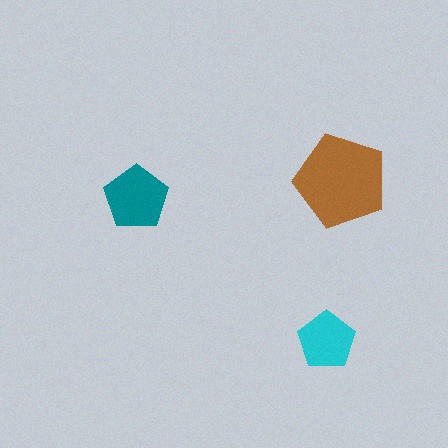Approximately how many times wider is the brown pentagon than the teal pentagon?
About 1.5 times wider.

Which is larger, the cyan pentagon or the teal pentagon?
The teal one.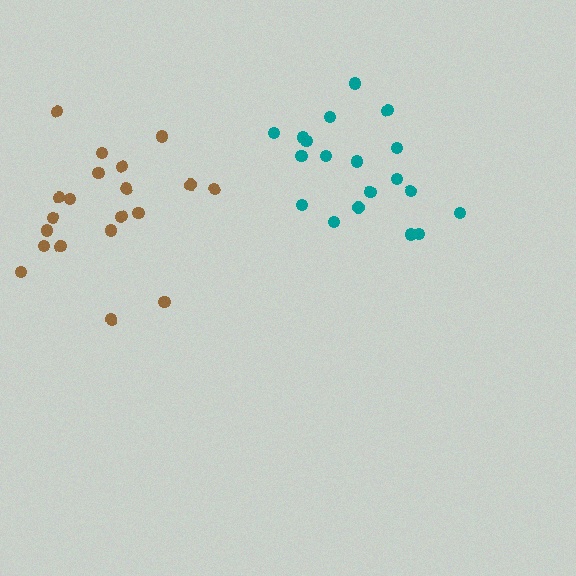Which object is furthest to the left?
The brown cluster is leftmost.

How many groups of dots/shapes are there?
There are 2 groups.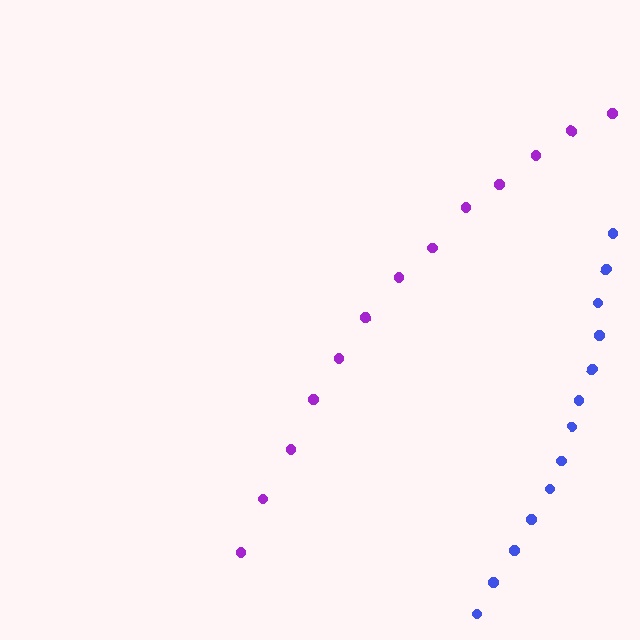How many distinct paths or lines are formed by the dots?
There are 2 distinct paths.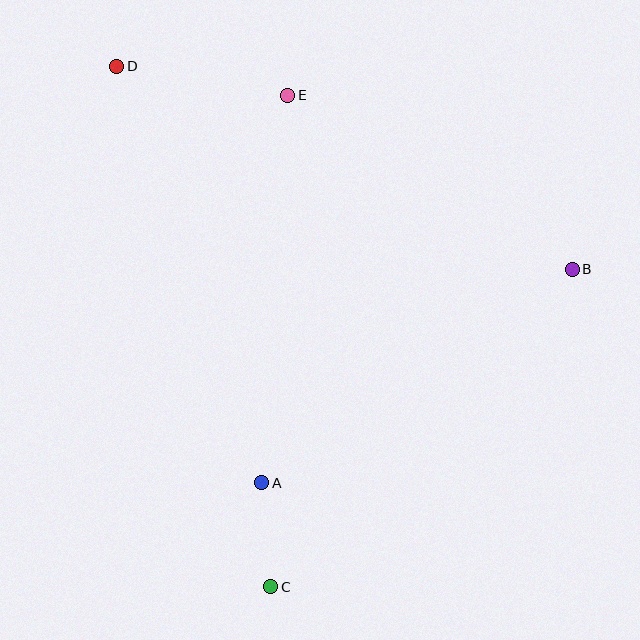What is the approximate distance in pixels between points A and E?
The distance between A and E is approximately 388 pixels.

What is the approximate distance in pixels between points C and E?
The distance between C and E is approximately 492 pixels.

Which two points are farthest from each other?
Points C and D are farthest from each other.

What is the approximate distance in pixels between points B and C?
The distance between B and C is approximately 438 pixels.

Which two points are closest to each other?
Points A and C are closest to each other.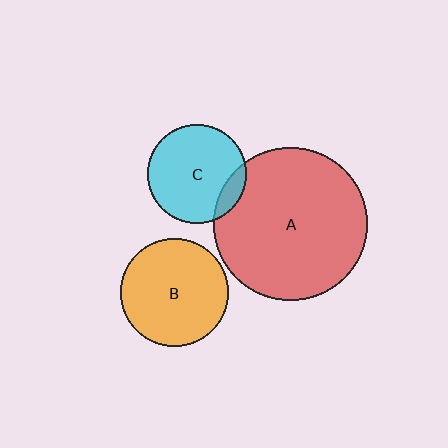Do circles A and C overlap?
Yes.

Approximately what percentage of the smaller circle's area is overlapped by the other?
Approximately 10%.